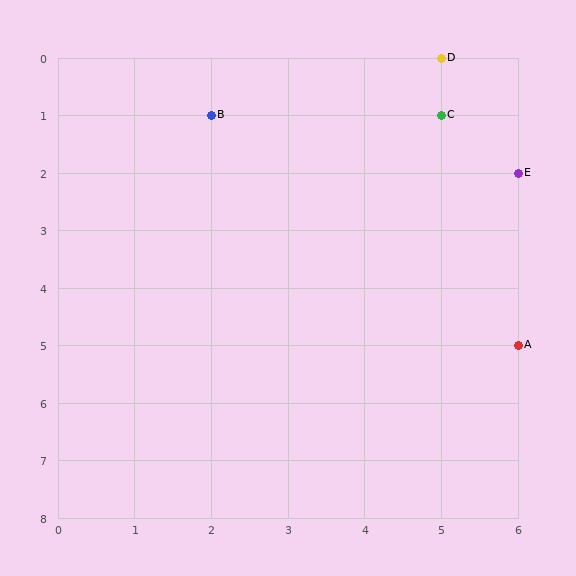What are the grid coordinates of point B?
Point B is at grid coordinates (2, 1).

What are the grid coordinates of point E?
Point E is at grid coordinates (6, 2).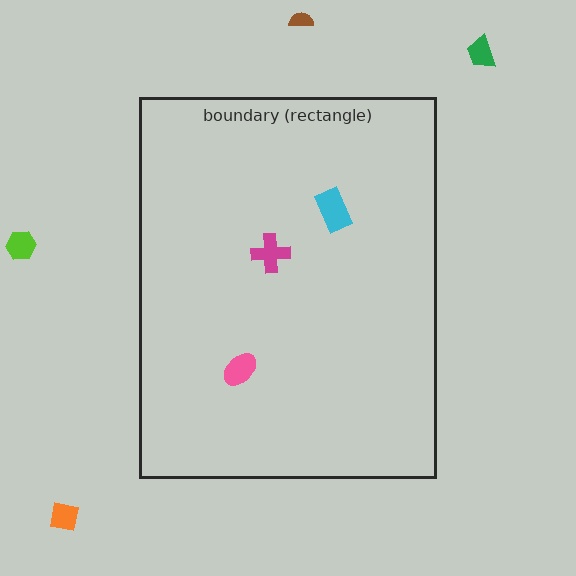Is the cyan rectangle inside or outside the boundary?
Inside.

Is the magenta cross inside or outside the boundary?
Inside.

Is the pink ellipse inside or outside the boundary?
Inside.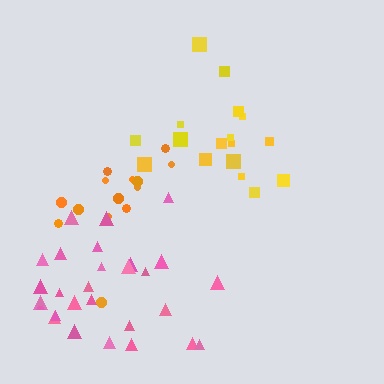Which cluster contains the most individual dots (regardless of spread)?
Pink (29).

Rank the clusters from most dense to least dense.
orange, yellow, pink.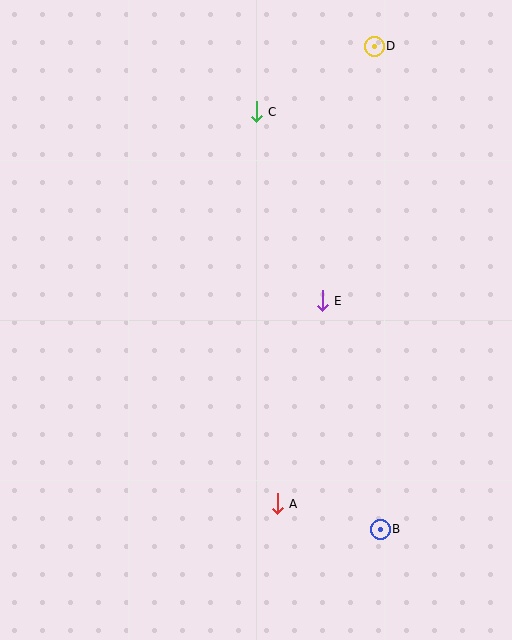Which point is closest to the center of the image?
Point E at (322, 301) is closest to the center.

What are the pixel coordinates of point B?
Point B is at (380, 529).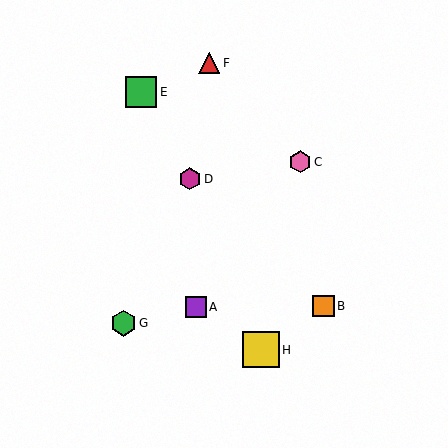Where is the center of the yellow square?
The center of the yellow square is at (261, 350).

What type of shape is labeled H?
Shape H is a yellow square.